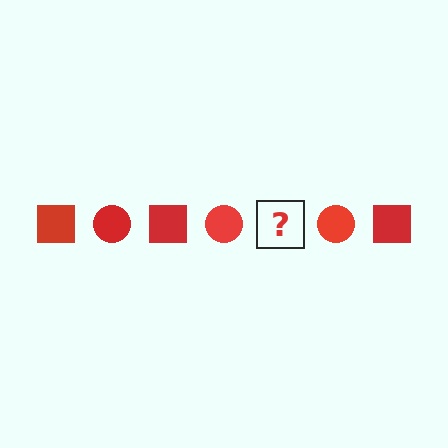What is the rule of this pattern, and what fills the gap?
The rule is that the pattern cycles through square, circle shapes in red. The gap should be filled with a red square.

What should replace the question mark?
The question mark should be replaced with a red square.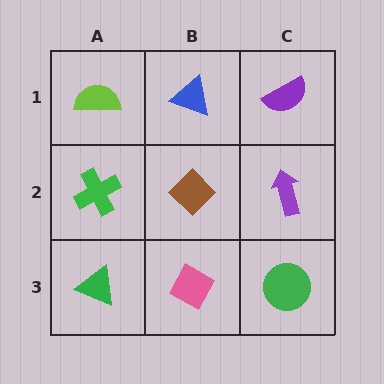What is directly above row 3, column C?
A purple arrow.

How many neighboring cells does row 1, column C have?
2.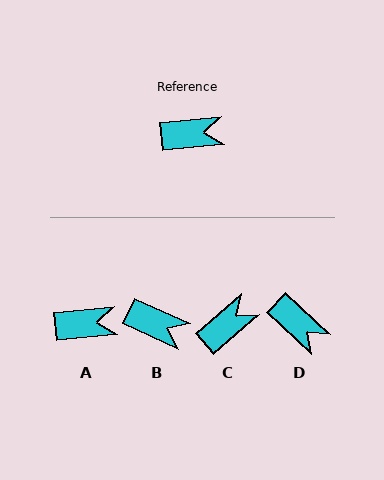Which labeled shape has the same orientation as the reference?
A.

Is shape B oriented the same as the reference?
No, it is off by about 30 degrees.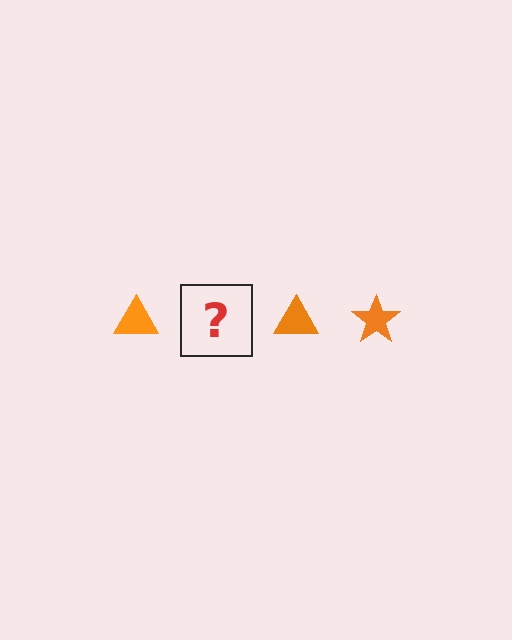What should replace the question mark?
The question mark should be replaced with an orange star.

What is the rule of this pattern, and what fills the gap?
The rule is that the pattern cycles through triangle, star shapes in orange. The gap should be filled with an orange star.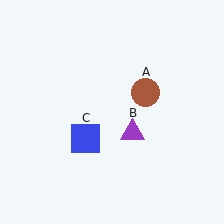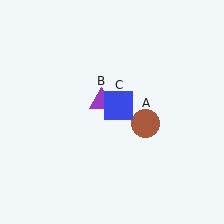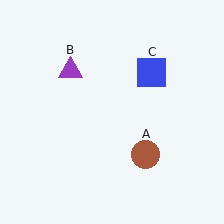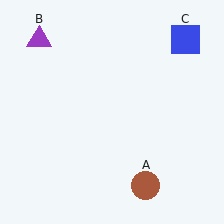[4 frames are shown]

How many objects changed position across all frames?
3 objects changed position: brown circle (object A), purple triangle (object B), blue square (object C).